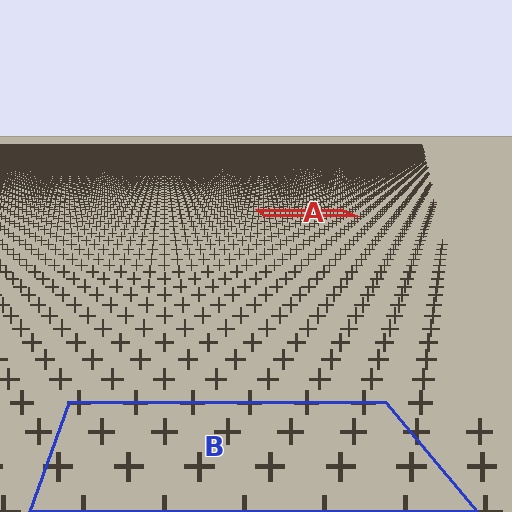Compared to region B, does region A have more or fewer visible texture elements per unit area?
Region A has more texture elements per unit area — they are packed more densely because it is farther away.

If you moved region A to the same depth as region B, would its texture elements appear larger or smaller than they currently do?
They would appear larger. At a closer depth, the same texture elements are projected at a bigger on-screen size.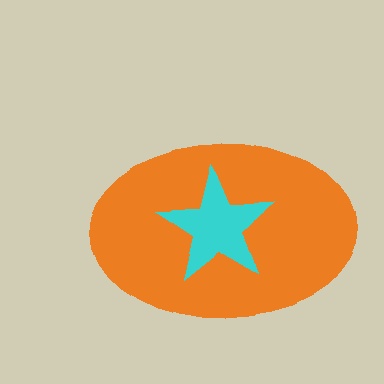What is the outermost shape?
The orange ellipse.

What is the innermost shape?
The cyan star.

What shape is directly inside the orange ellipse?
The cyan star.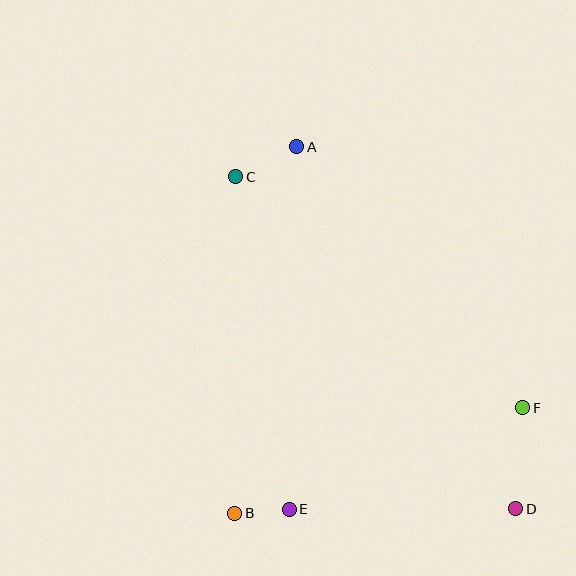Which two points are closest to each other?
Points B and E are closest to each other.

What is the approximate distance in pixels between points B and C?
The distance between B and C is approximately 337 pixels.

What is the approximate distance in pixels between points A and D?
The distance between A and D is approximately 423 pixels.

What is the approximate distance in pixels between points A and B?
The distance between A and B is approximately 371 pixels.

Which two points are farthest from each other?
Points C and D are farthest from each other.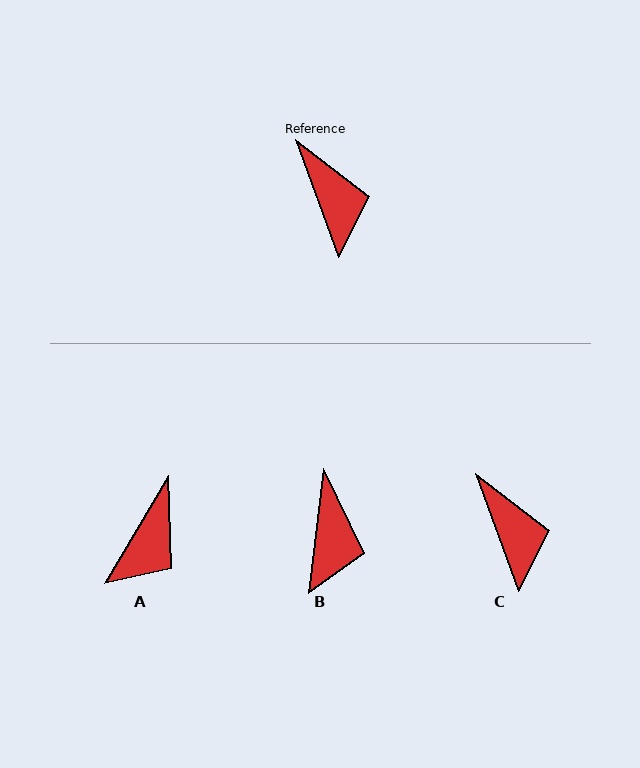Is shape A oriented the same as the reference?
No, it is off by about 50 degrees.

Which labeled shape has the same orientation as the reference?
C.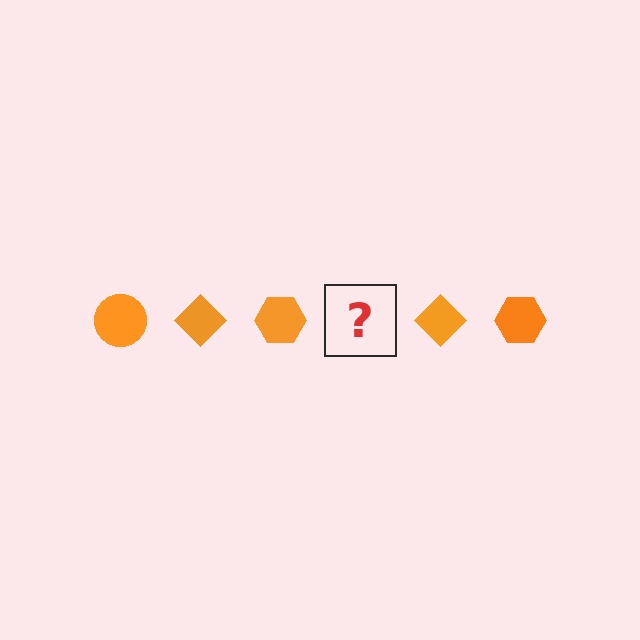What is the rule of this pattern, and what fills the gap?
The rule is that the pattern cycles through circle, diamond, hexagon shapes in orange. The gap should be filled with an orange circle.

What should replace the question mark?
The question mark should be replaced with an orange circle.